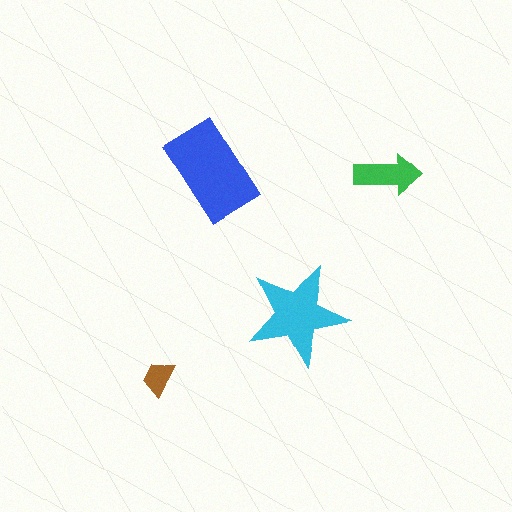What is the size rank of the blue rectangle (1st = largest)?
1st.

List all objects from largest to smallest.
The blue rectangle, the cyan star, the green arrow, the brown trapezoid.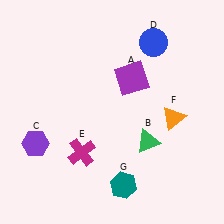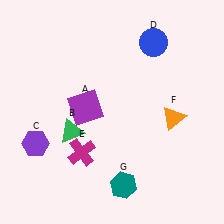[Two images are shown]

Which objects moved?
The objects that moved are: the purple square (A), the green triangle (B).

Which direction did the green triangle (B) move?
The green triangle (B) moved left.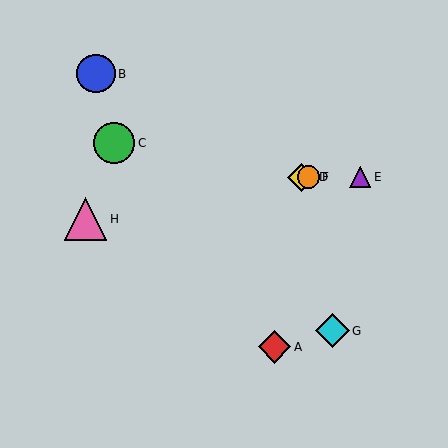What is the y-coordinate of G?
Object G is at y≈331.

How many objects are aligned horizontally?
3 objects (D, E, F) are aligned horizontally.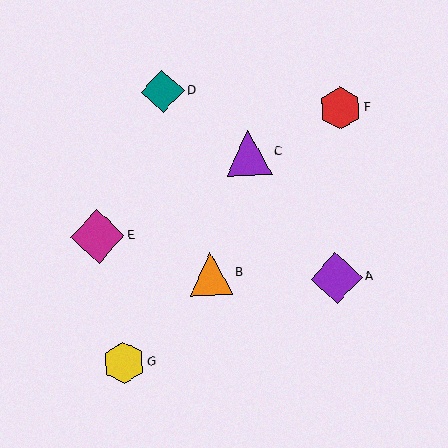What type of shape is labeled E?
Shape E is a magenta diamond.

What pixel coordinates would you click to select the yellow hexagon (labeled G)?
Click at (124, 363) to select the yellow hexagon G.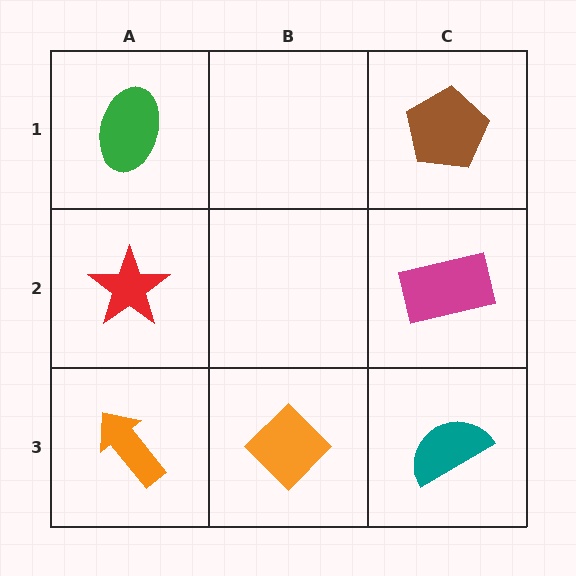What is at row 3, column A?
An orange arrow.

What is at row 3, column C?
A teal semicircle.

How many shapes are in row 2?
2 shapes.